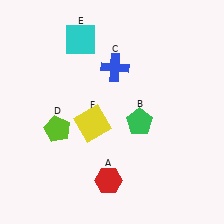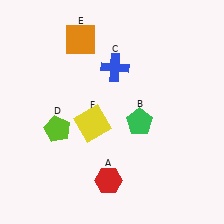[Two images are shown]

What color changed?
The square (E) changed from cyan in Image 1 to orange in Image 2.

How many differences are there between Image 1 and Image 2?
There is 1 difference between the two images.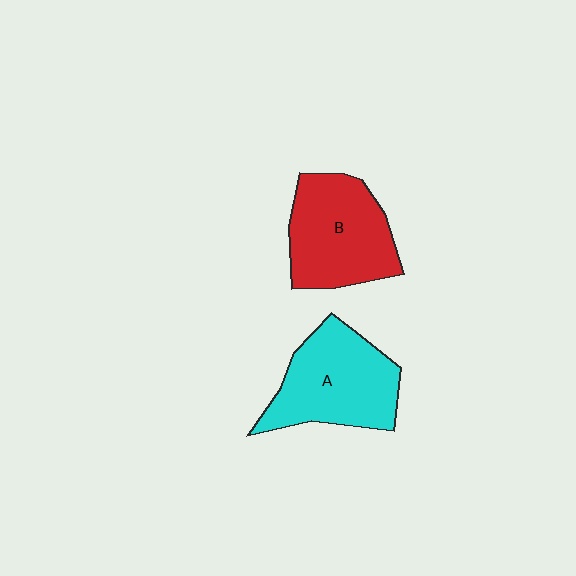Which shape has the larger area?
Shape A (cyan).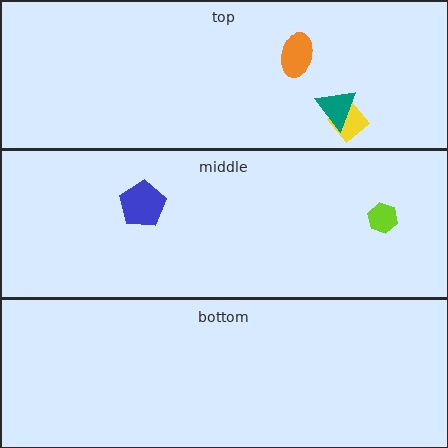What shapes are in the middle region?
The lime hexagon, the blue pentagon.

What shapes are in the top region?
The orange ellipse, the yellow diamond, the teal triangle.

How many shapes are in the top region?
3.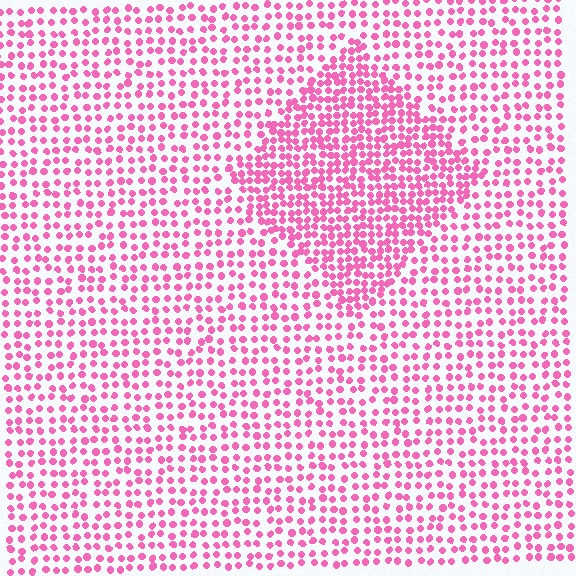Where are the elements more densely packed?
The elements are more densely packed inside the diamond boundary.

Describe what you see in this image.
The image contains small pink elements arranged at two different densities. A diamond-shaped region is visible where the elements are more densely packed than the surrounding area.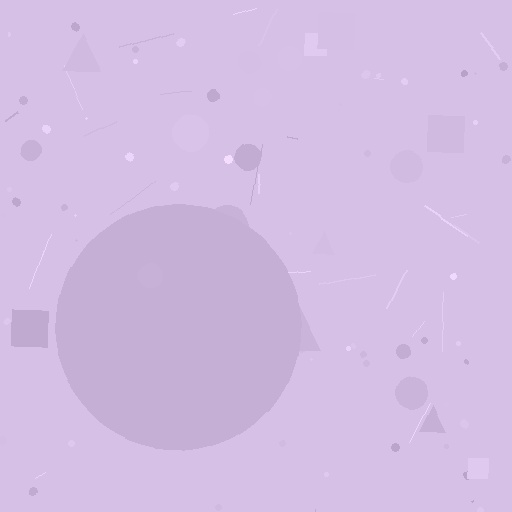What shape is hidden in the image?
A circle is hidden in the image.